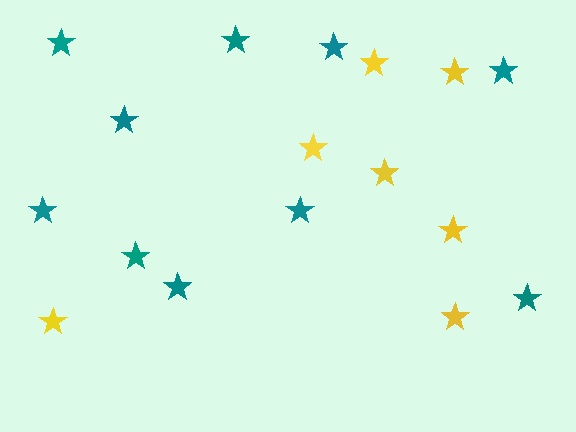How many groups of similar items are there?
There are 2 groups: one group of yellow stars (7) and one group of teal stars (10).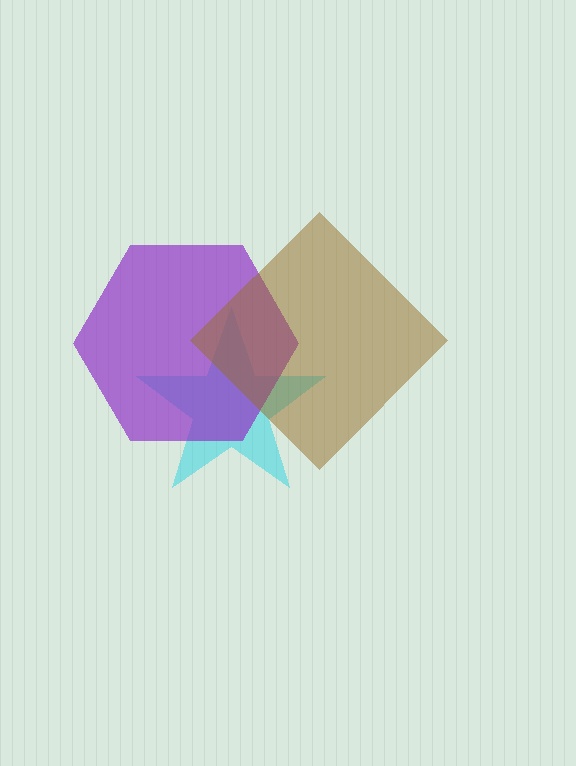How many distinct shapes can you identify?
There are 3 distinct shapes: a cyan star, a purple hexagon, a brown diamond.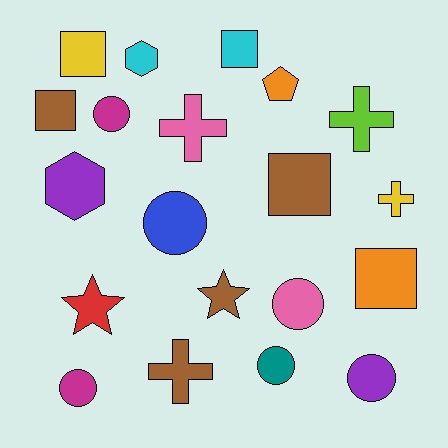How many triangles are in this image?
There are no triangles.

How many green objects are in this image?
There are no green objects.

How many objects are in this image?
There are 20 objects.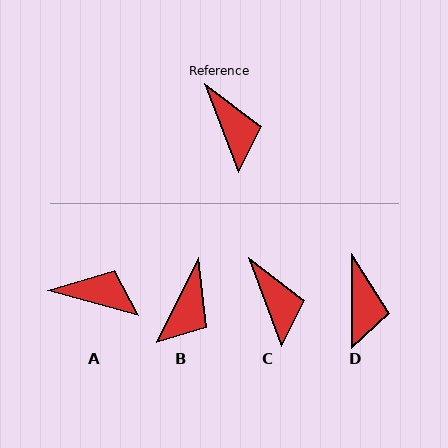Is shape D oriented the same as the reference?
No, it is off by about 20 degrees.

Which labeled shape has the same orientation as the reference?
C.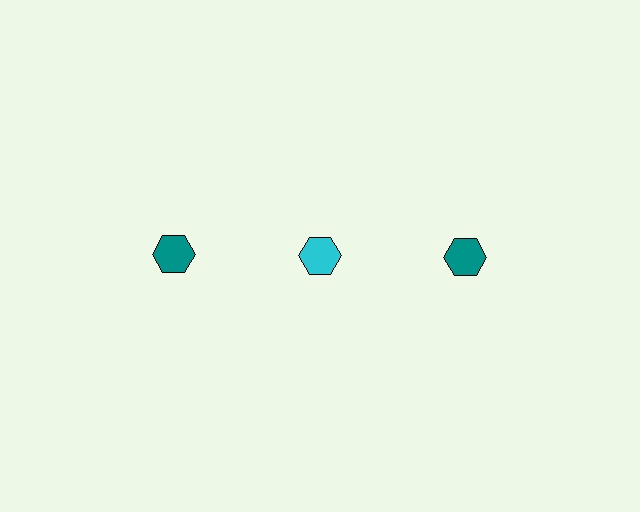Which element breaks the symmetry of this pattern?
The cyan hexagon in the top row, second from left column breaks the symmetry. All other shapes are teal hexagons.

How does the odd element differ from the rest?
It has a different color: cyan instead of teal.